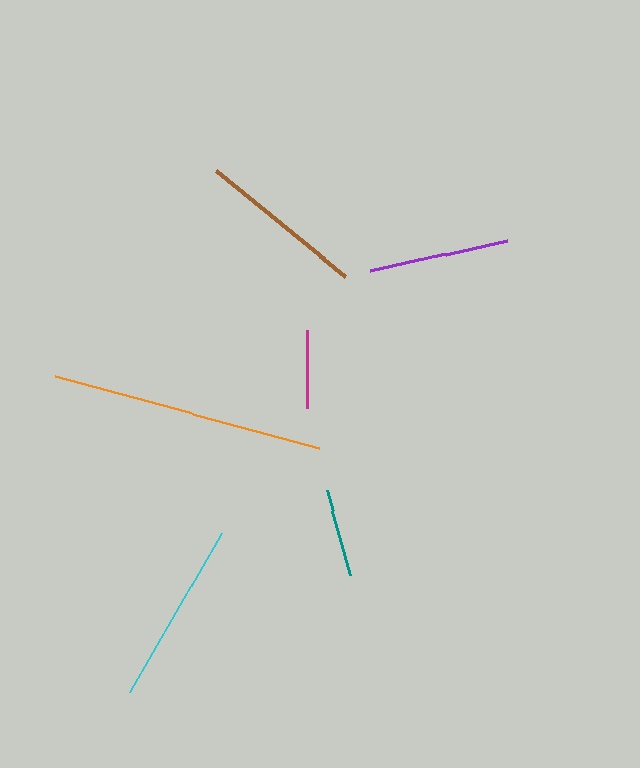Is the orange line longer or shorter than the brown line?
The orange line is longer than the brown line.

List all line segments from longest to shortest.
From longest to shortest: orange, cyan, brown, purple, teal, magenta.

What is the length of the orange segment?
The orange segment is approximately 274 pixels long.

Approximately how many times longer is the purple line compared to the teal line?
The purple line is approximately 1.6 times the length of the teal line.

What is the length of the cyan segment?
The cyan segment is approximately 185 pixels long.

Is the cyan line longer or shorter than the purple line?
The cyan line is longer than the purple line.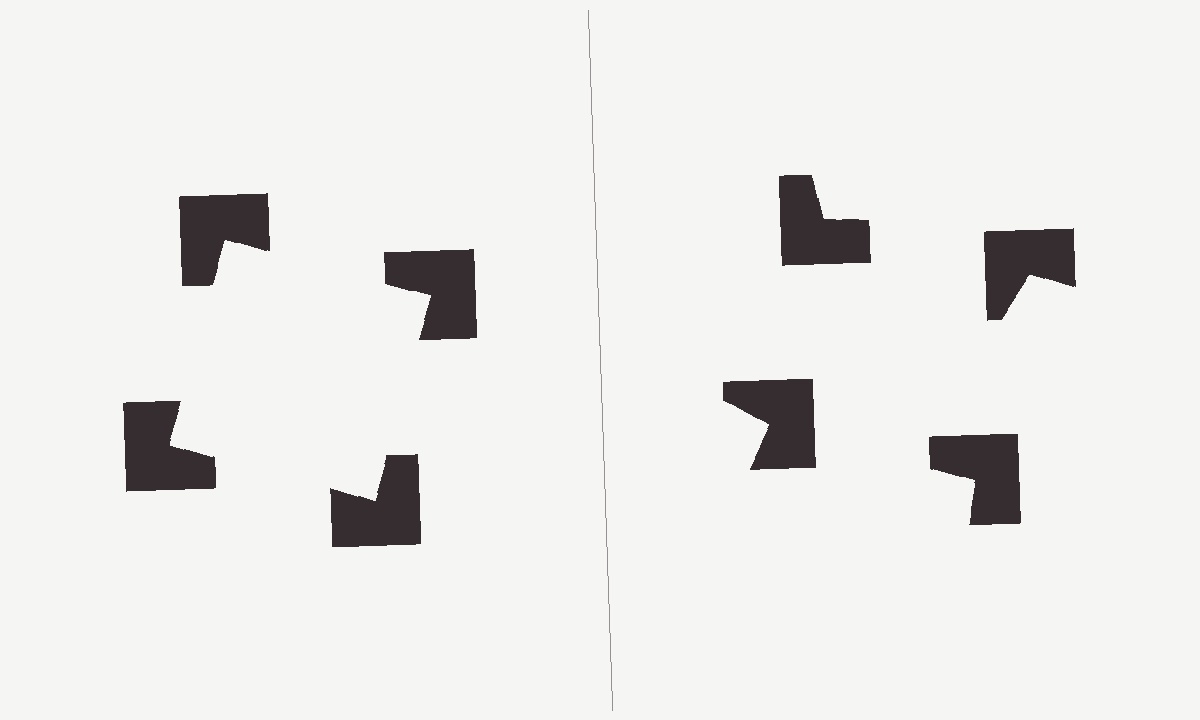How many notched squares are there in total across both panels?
8 — 4 on each side.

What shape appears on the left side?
An illusory square.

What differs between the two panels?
The notched squares are positioned identically on both sides; only the wedge orientations differ. On the left they align to a square; on the right they are misaligned.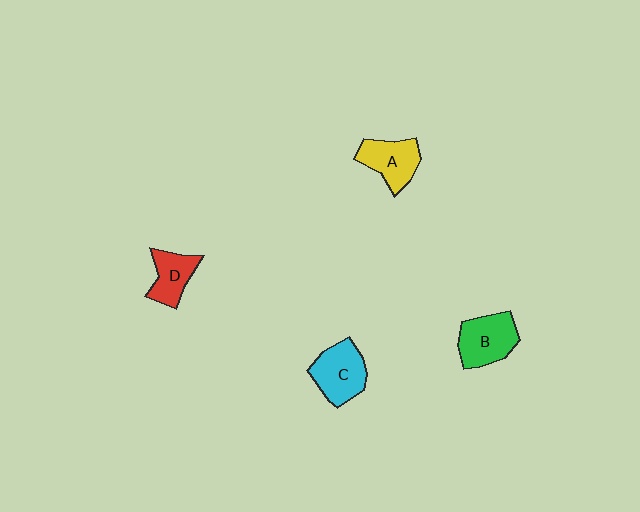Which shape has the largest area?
Shape C (cyan).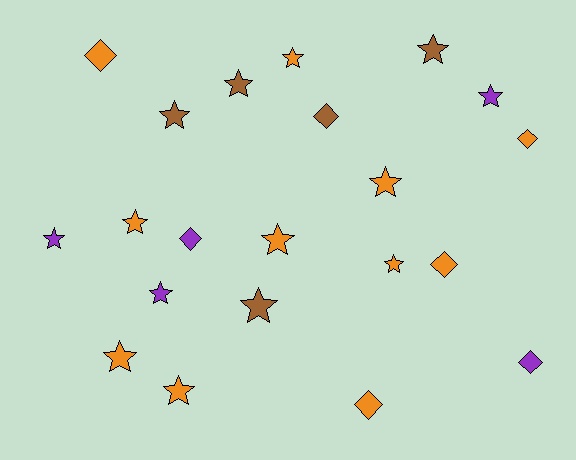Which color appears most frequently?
Orange, with 11 objects.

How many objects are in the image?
There are 21 objects.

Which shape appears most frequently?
Star, with 14 objects.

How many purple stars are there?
There are 3 purple stars.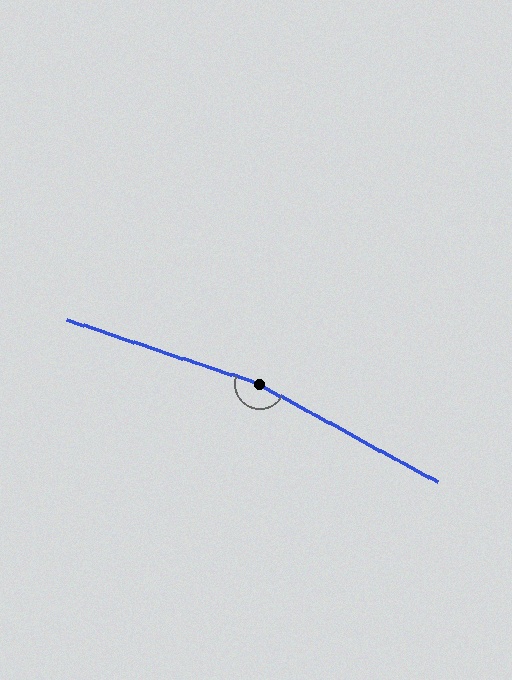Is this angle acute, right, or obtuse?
It is obtuse.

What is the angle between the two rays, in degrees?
Approximately 169 degrees.